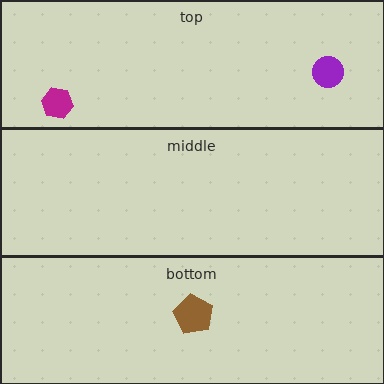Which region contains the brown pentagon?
The bottom region.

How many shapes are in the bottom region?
1.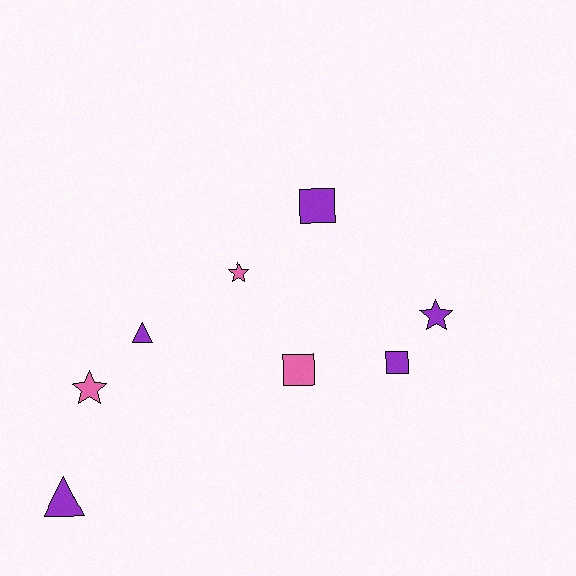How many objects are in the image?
There are 8 objects.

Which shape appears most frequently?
Square, with 3 objects.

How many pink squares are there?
There is 1 pink square.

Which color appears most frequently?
Purple, with 5 objects.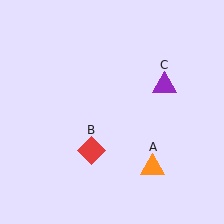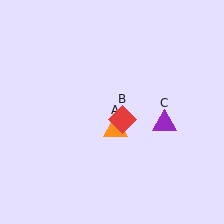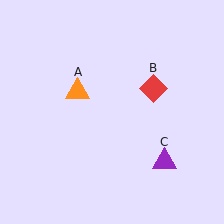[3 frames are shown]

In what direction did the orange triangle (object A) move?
The orange triangle (object A) moved up and to the left.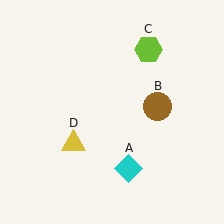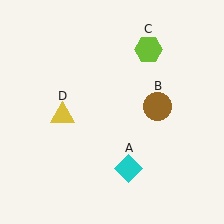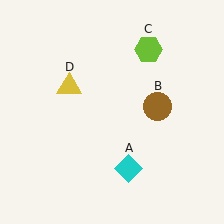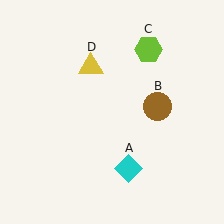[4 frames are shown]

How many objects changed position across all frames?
1 object changed position: yellow triangle (object D).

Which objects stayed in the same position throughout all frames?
Cyan diamond (object A) and brown circle (object B) and lime hexagon (object C) remained stationary.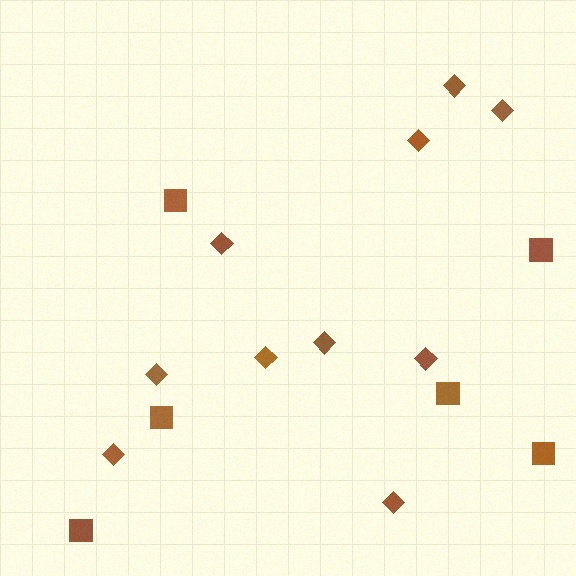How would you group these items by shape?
There are 2 groups: one group of squares (6) and one group of diamonds (10).